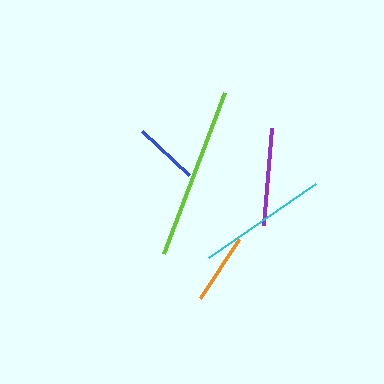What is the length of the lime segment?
The lime segment is approximately 173 pixels long.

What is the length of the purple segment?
The purple segment is approximately 97 pixels long.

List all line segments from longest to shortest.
From longest to shortest: lime, cyan, purple, orange, blue.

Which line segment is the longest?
The lime line is the longest at approximately 173 pixels.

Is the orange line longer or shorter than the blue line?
The orange line is longer than the blue line.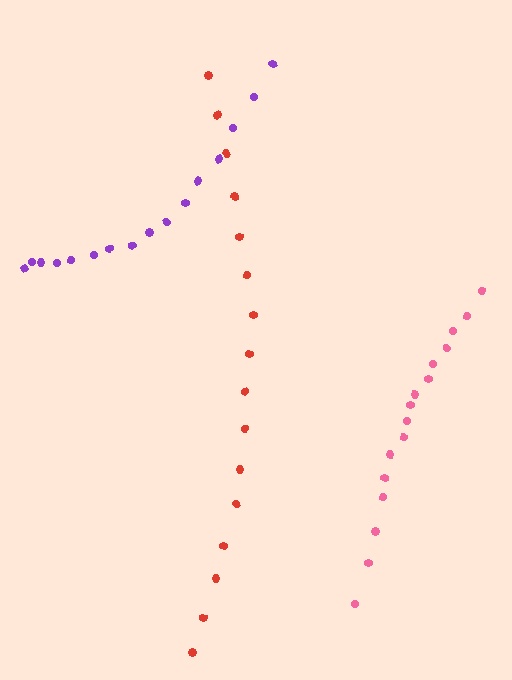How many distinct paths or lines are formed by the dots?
There are 3 distinct paths.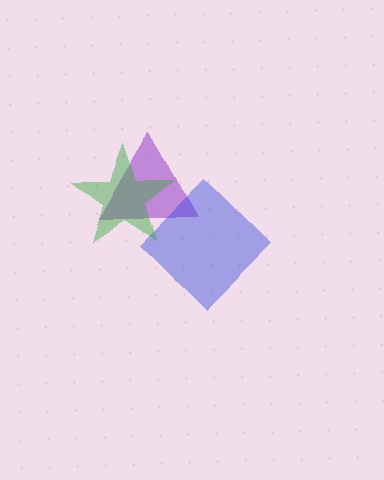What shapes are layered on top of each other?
The layered shapes are: a purple triangle, a blue diamond, a green star.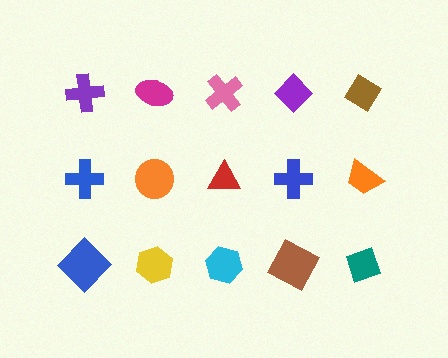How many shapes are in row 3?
5 shapes.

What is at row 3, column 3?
A cyan hexagon.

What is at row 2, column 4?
A blue cross.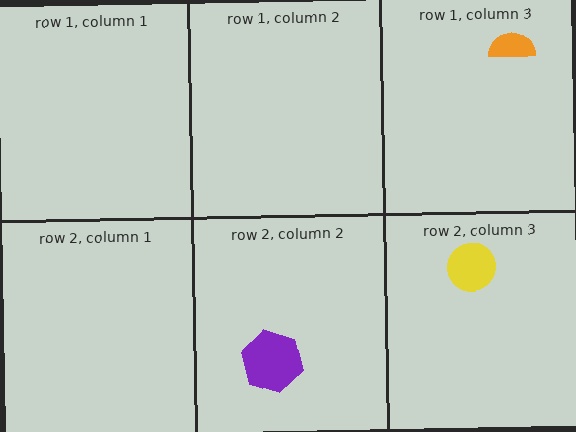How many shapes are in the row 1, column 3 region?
1.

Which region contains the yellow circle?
The row 2, column 3 region.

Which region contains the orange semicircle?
The row 1, column 3 region.